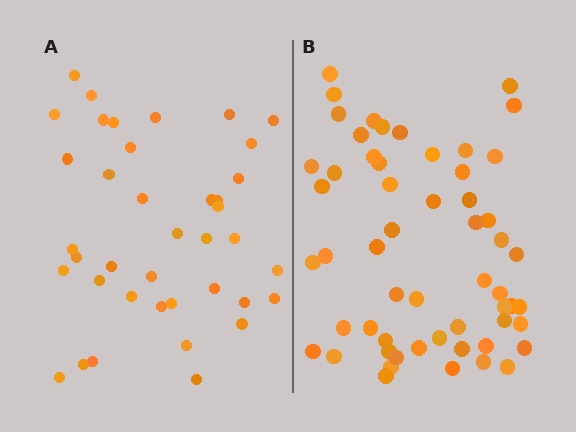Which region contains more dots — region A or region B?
Region B (the right region) has more dots.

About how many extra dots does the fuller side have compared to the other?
Region B has approximately 15 more dots than region A.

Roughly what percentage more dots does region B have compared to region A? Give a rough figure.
About 45% more.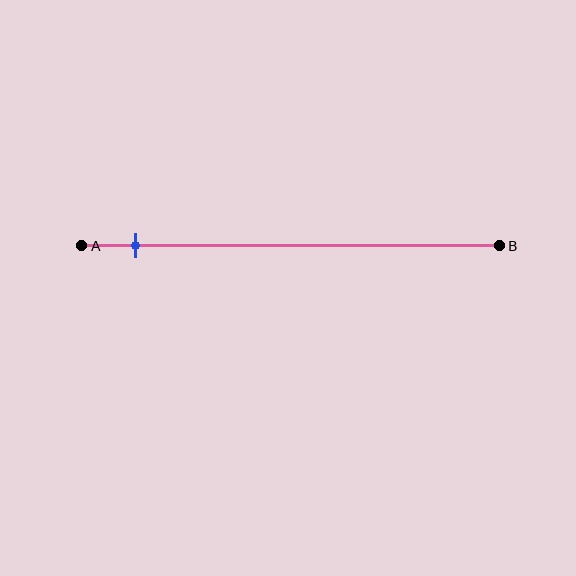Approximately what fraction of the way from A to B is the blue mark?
The blue mark is approximately 15% of the way from A to B.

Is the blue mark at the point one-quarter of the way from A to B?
No, the mark is at about 15% from A, not at the 25% one-quarter point.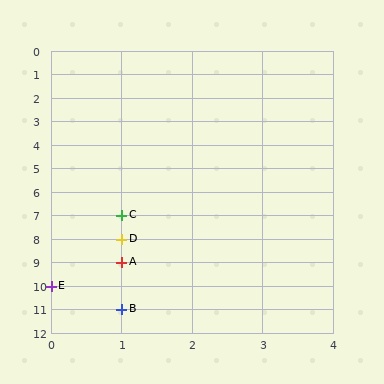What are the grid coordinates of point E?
Point E is at grid coordinates (0, 10).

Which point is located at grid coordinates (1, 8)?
Point D is at (1, 8).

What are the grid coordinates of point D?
Point D is at grid coordinates (1, 8).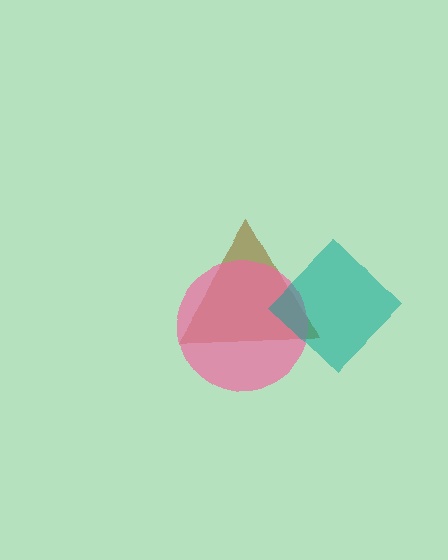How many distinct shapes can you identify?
There are 3 distinct shapes: a brown triangle, a pink circle, a teal diamond.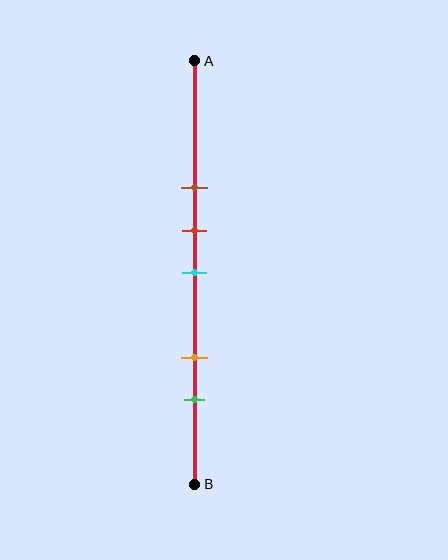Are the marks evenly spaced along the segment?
No, the marks are not evenly spaced.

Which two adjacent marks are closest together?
The red and cyan marks are the closest adjacent pair.